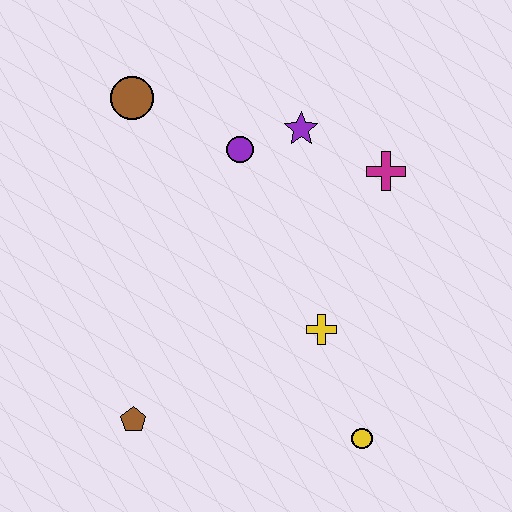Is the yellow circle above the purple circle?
No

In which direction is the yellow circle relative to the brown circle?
The yellow circle is below the brown circle.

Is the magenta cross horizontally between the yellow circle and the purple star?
No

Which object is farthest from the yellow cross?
The brown circle is farthest from the yellow cross.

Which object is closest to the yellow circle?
The yellow cross is closest to the yellow circle.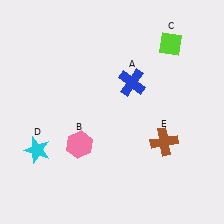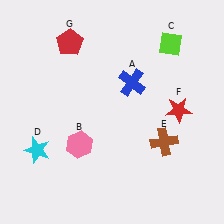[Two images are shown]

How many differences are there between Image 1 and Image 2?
There are 2 differences between the two images.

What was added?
A red star (F), a red pentagon (G) were added in Image 2.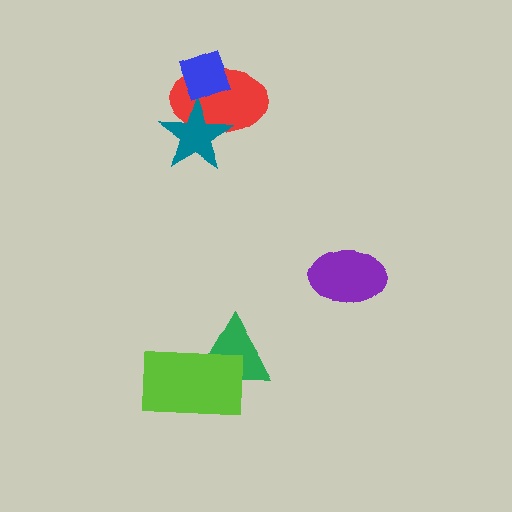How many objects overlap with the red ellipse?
2 objects overlap with the red ellipse.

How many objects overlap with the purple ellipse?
0 objects overlap with the purple ellipse.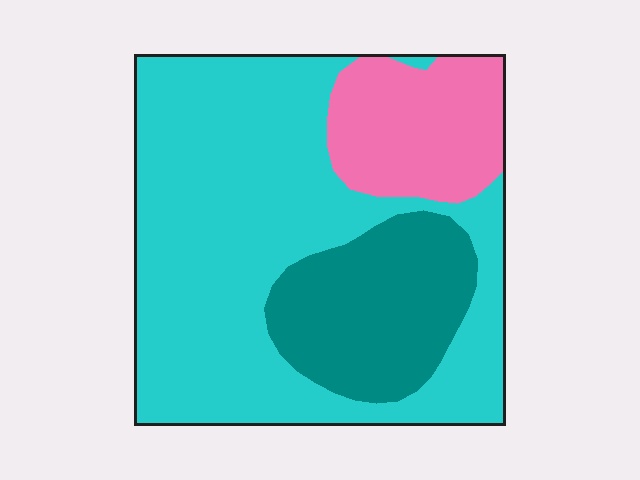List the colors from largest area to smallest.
From largest to smallest: cyan, teal, pink.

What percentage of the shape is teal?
Teal takes up about one fifth (1/5) of the shape.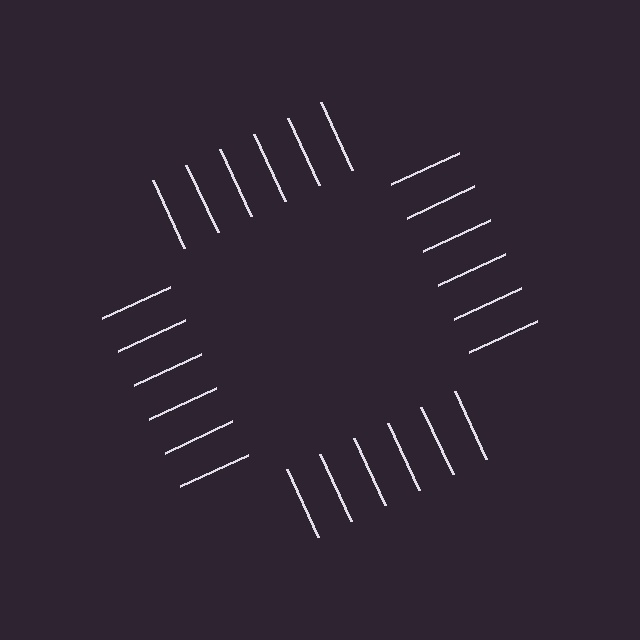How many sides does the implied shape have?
4 sides — the line-ends trace a square.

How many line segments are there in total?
24 — 6 along each of the 4 edges.